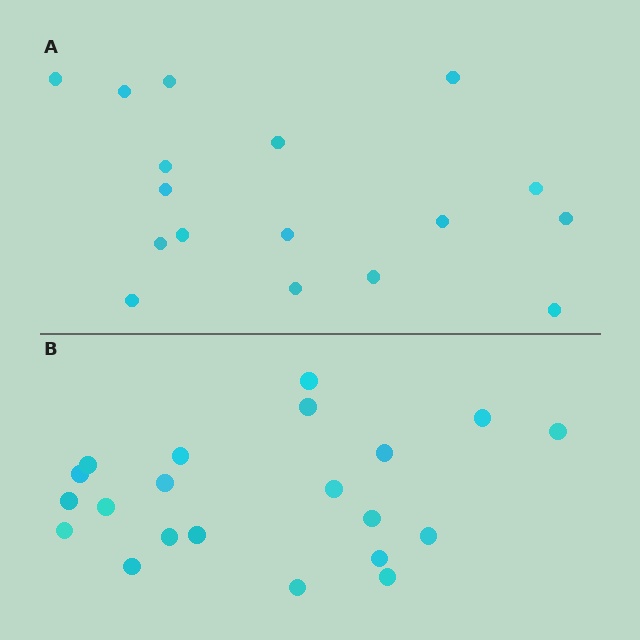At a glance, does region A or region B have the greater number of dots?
Region B (the bottom region) has more dots.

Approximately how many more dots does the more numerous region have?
Region B has about 4 more dots than region A.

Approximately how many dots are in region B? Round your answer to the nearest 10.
About 20 dots. (The exact count is 21, which rounds to 20.)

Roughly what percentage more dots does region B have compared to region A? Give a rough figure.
About 25% more.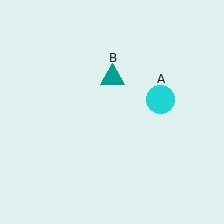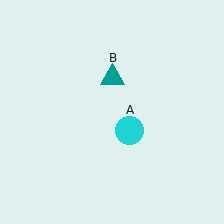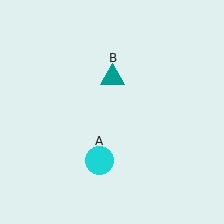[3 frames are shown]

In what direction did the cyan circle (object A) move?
The cyan circle (object A) moved down and to the left.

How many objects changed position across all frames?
1 object changed position: cyan circle (object A).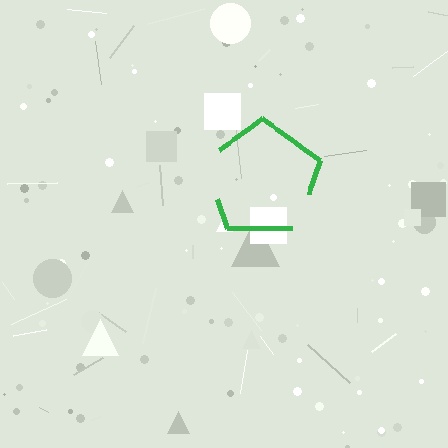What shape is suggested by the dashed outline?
The dashed outline suggests a pentagon.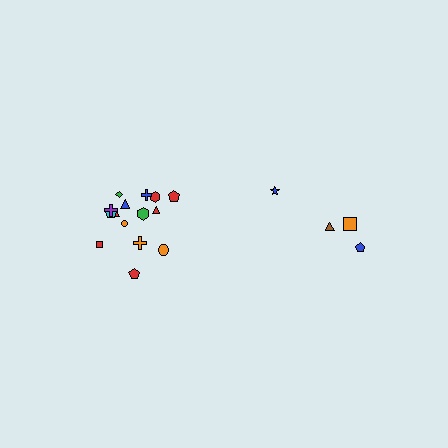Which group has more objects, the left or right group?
The left group.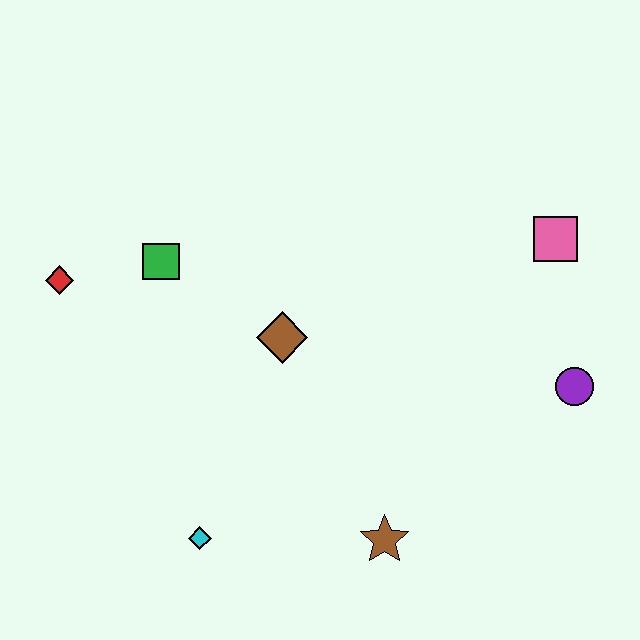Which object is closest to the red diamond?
The green square is closest to the red diamond.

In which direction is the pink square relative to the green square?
The pink square is to the right of the green square.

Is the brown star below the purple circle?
Yes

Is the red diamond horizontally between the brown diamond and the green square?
No